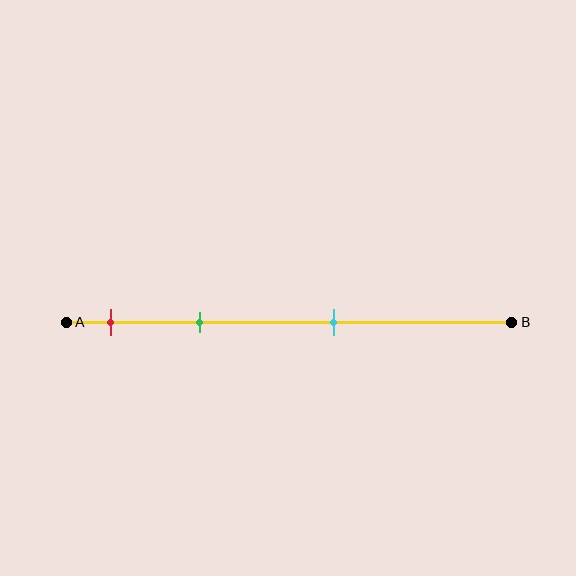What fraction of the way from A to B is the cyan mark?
The cyan mark is approximately 60% (0.6) of the way from A to B.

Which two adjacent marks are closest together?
The red and green marks are the closest adjacent pair.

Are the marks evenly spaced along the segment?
No, the marks are not evenly spaced.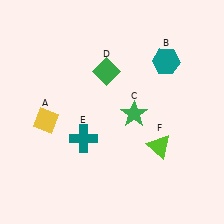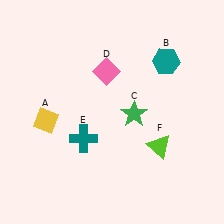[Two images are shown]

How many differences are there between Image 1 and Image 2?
There is 1 difference between the two images.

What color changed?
The diamond (D) changed from green in Image 1 to pink in Image 2.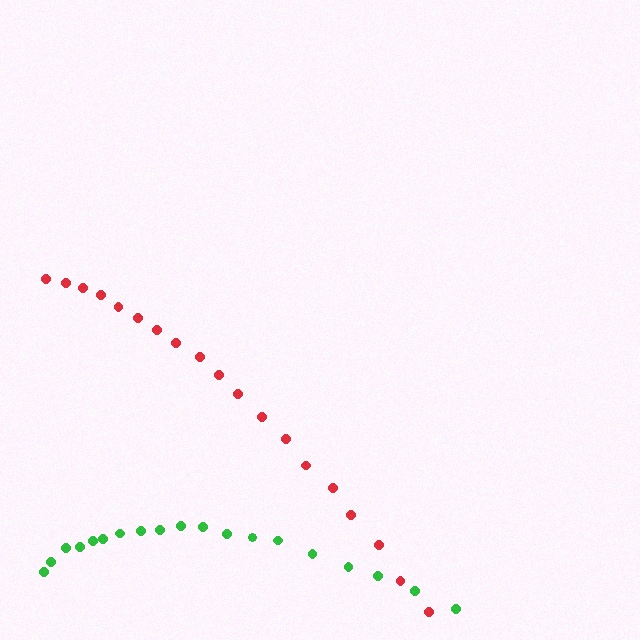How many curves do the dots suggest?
There are 2 distinct paths.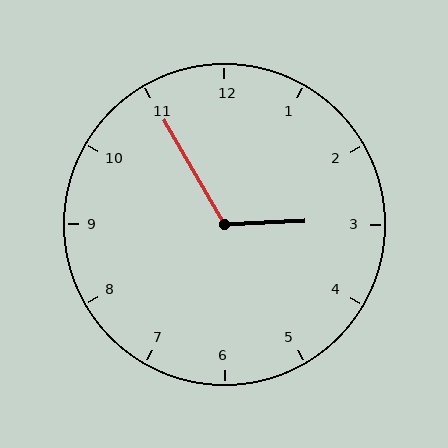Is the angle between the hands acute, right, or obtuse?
It is obtuse.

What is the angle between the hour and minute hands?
Approximately 118 degrees.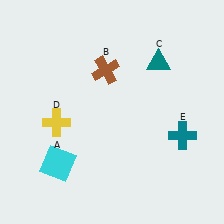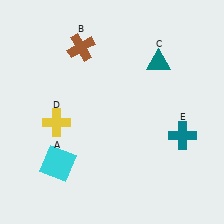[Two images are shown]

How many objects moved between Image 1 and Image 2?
1 object moved between the two images.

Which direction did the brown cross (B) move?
The brown cross (B) moved left.